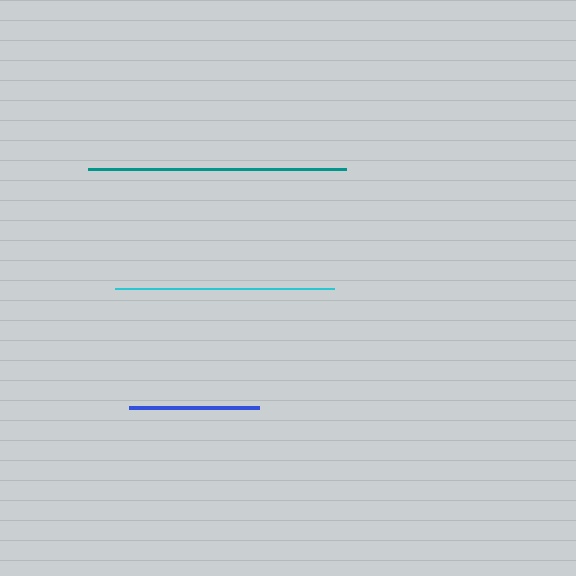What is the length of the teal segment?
The teal segment is approximately 258 pixels long.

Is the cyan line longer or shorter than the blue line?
The cyan line is longer than the blue line.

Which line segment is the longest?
The teal line is the longest at approximately 258 pixels.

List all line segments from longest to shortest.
From longest to shortest: teal, cyan, blue.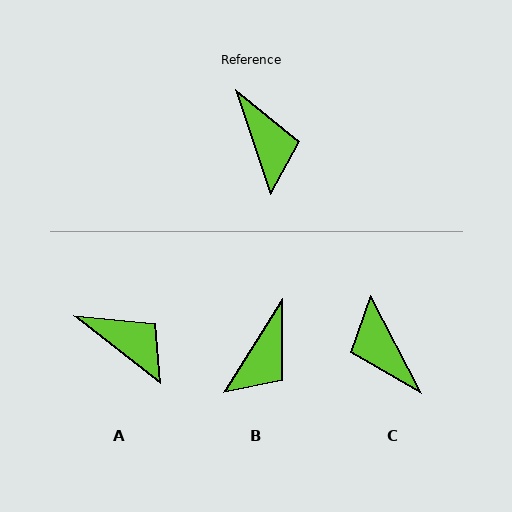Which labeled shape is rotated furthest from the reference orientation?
C, about 171 degrees away.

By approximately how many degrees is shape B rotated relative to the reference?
Approximately 51 degrees clockwise.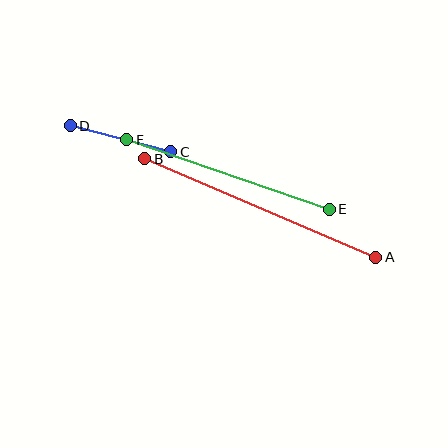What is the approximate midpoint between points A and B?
The midpoint is at approximately (260, 208) pixels.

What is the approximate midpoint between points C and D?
The midpoint is at approximately (121, 139) pixels.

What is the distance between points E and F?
The distance is approximately 214 pixels.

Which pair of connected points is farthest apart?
Points A and B are farthest apart.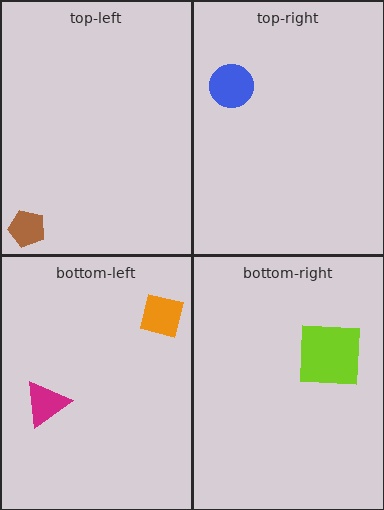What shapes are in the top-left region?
The brown pentagon.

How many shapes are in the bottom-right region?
1.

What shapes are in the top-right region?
The blue circle.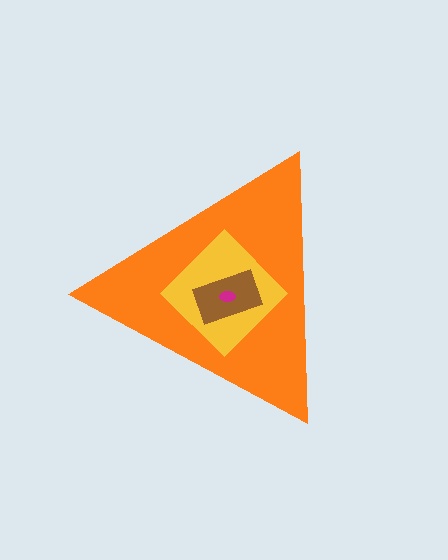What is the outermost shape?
The orange triangle.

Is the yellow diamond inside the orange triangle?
Yes.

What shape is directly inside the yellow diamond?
The brown rectangle.